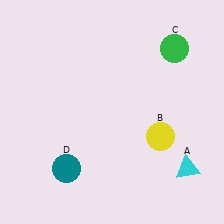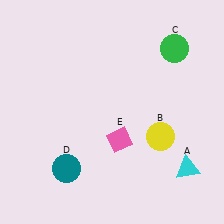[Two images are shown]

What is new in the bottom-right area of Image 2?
A pink diamond (E) was added in the bottom-right area of Image 2.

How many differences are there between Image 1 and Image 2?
There is 1 difference between the two images.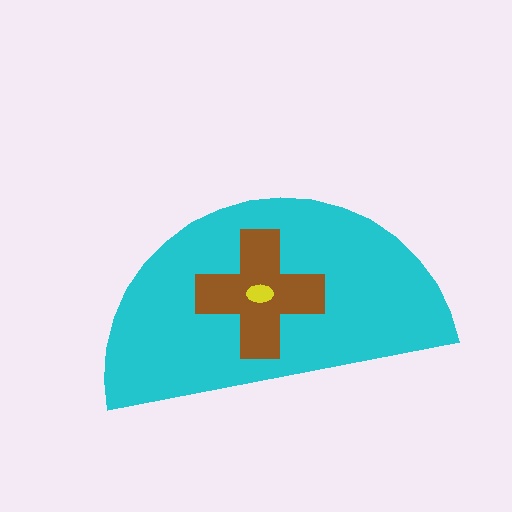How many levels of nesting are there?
3.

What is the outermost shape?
The cyan semicircle.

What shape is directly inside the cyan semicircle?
The brown cross.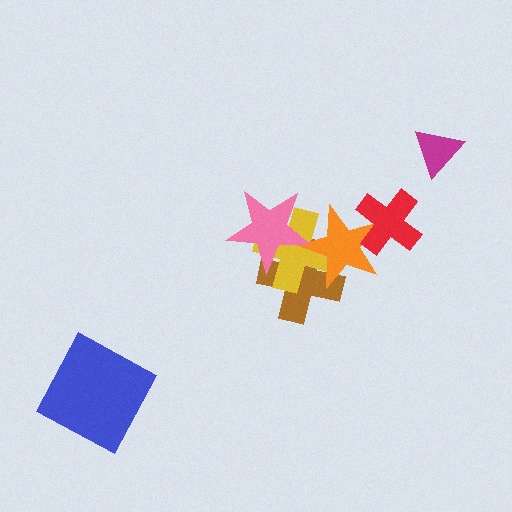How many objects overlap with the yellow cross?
3 objects overlap with the yellow cross.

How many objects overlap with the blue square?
0 objects overlap with the blue square.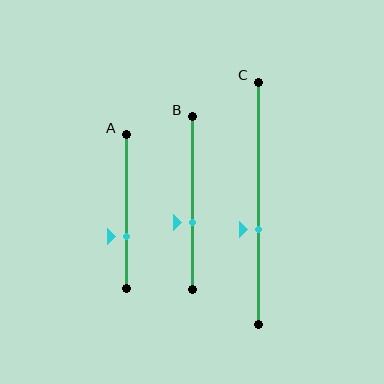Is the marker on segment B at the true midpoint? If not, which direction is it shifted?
No, the marker on segment B is shifted downward by about 11% of the segment length.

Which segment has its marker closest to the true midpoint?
Segment C has its marker closest to the true midpoint.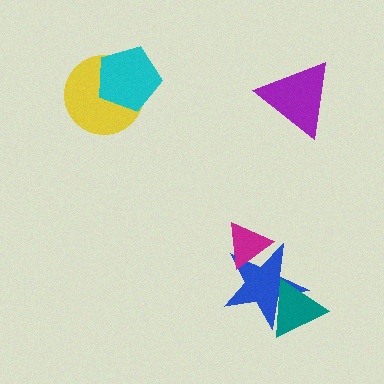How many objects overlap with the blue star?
2 objects overlap with the blue star.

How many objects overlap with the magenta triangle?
1 object overlaps with the magenta triangle.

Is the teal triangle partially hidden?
No, no other shape covers it.